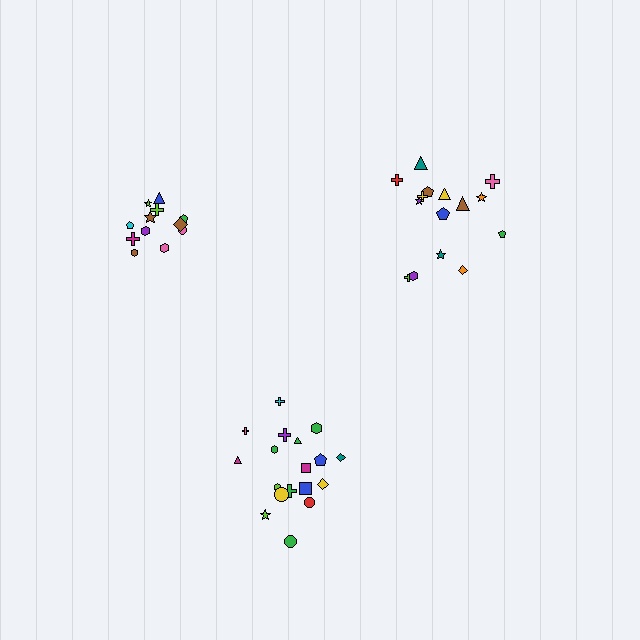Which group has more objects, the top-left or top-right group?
The top-right group.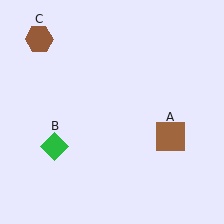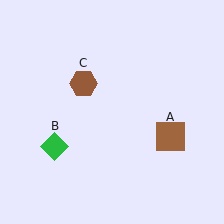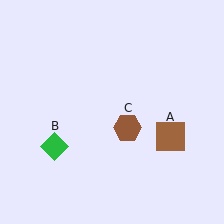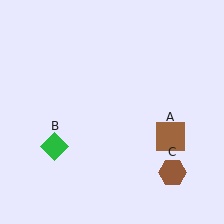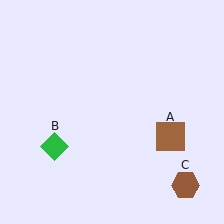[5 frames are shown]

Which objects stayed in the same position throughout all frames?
Brown square (object A) and green diamond (object B) remained stationary.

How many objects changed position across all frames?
1 object changed position: brown hexagon (object C).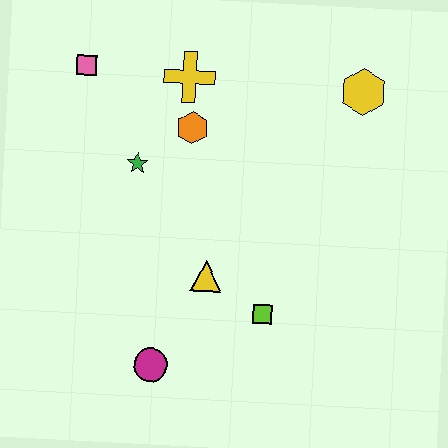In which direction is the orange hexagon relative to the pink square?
The orange hexagon is to the right of the pink square.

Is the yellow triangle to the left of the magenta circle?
No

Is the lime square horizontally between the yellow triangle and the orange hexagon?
No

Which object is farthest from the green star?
The yellow hexagon is farthest from the green star.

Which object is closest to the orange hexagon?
The yellow cross is closest to the orange hexagon.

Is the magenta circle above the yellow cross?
No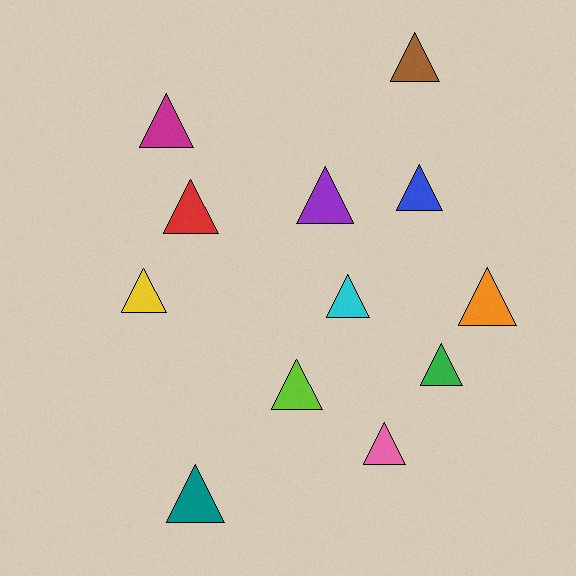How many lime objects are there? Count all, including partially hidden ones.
There is 1 lime object.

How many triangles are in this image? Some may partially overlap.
There are 12 triangles.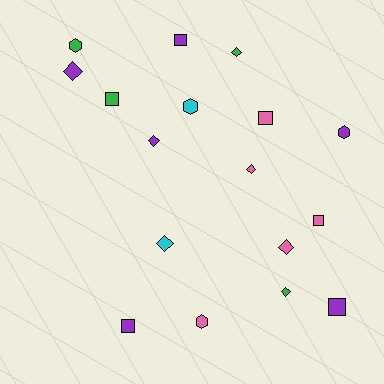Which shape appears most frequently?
Diamond, with 7 objects.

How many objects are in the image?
There are 17 objects.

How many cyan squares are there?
There are no cyan squares.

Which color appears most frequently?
Purple, with 6 objects.